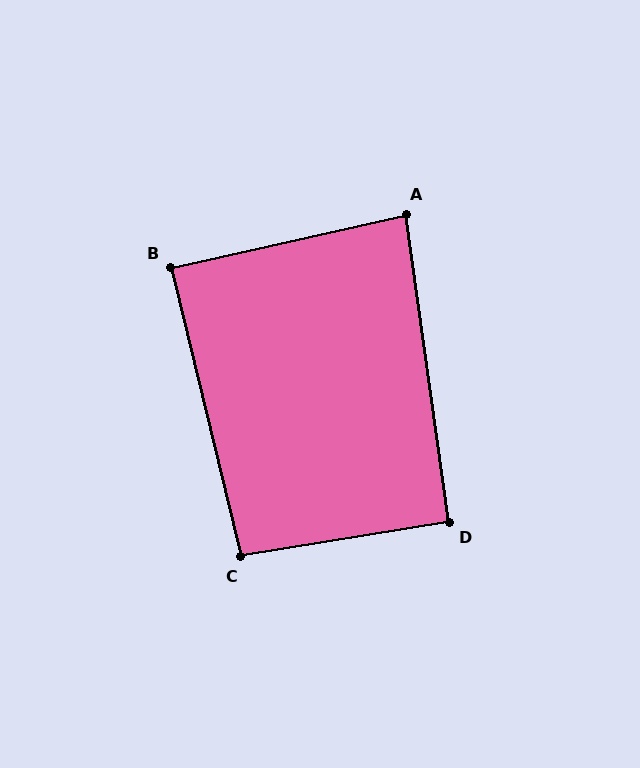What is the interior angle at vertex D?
Approximately 91 degrees (approximately right).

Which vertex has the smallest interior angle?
A, at approximately 86 degrees.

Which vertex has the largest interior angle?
C, at approximately 94 degrees.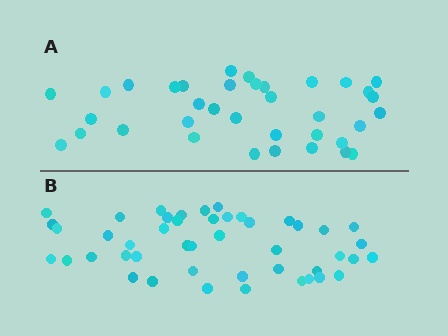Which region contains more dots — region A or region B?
Region B (the bottom region) has more dots.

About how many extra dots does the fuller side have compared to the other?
Region B has roughly 10 or so more dots than region A.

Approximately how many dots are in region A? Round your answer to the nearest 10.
About 40 dots. (The exact count is 36, which rounds to 40.)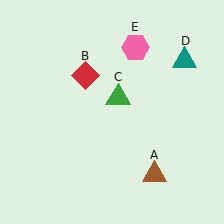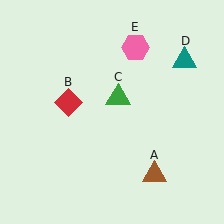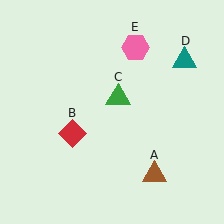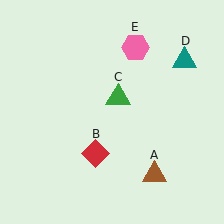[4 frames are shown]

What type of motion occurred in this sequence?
The red diamond (object B) rotated counterclockwise around the center of the scene.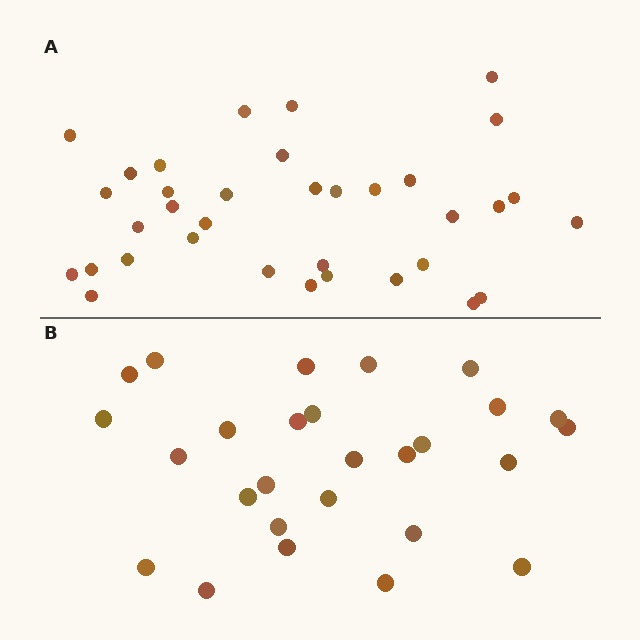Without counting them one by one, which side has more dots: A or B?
Region A (the top region) has more dots.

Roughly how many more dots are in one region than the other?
Region A has roughly 8 or so more dots than region B.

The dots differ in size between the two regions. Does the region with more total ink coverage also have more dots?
No. Region B has more total ink coverage because its dots are larger, but region A actually contains more individual dots. Total area can be misleading — the number of items is what matters here.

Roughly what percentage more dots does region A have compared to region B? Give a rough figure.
About 30% more.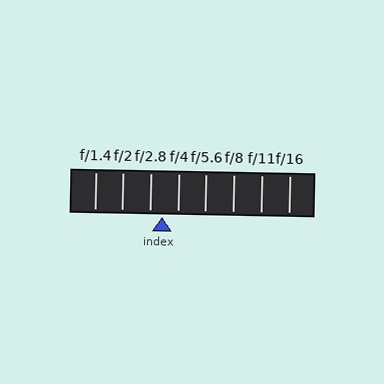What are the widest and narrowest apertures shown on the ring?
The widest aperture shown is f/1.4 and the narrowest is f/16.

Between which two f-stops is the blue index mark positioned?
The index mark is between f/2.8 and f/4.